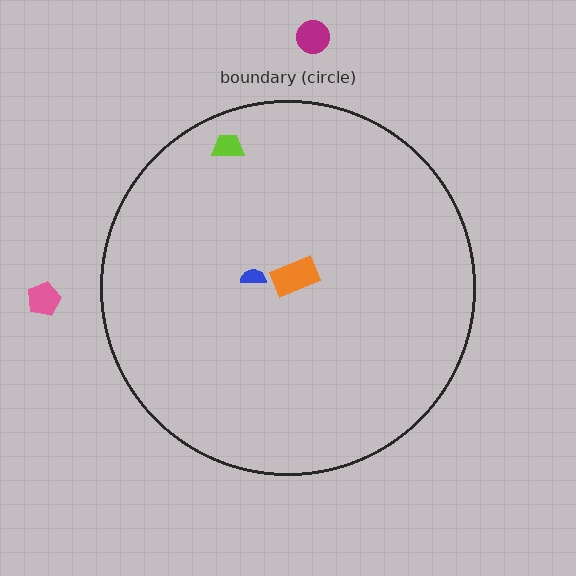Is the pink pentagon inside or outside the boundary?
Outside.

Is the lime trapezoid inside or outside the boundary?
Inside.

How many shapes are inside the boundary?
3 inside, 2 outside.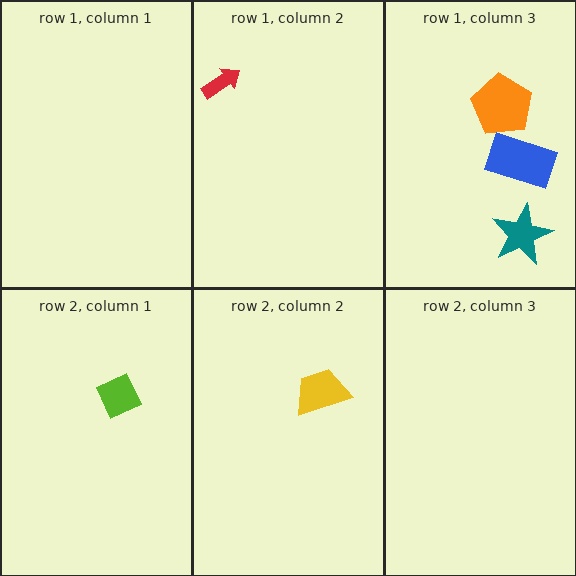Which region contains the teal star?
The row 1, column 3 region.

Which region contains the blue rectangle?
The row 1, column 3 region.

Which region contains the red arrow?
The row 1, column 2 region.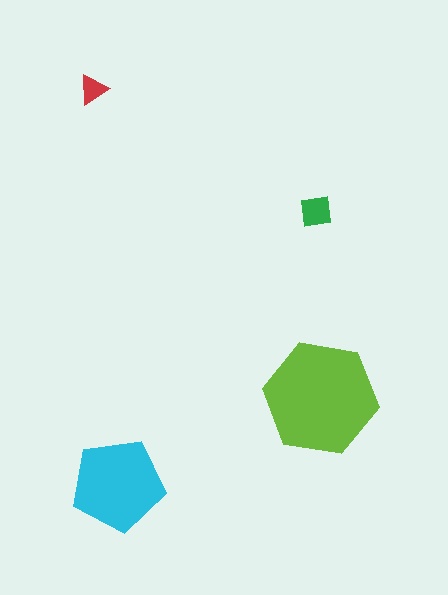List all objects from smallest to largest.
The red triangle, the green square, the cyan pentagon, the lime hexagon.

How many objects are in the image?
There are 4 objects in the image.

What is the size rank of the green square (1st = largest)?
3rd.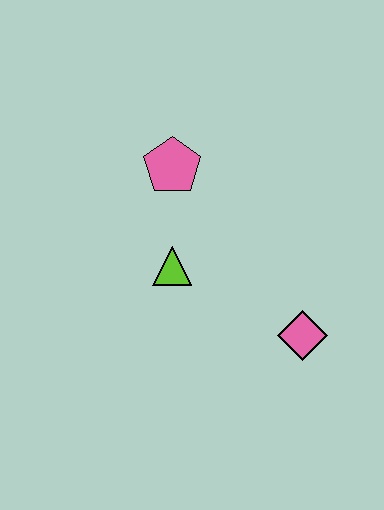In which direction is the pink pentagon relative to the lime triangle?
The pink pentagon is above the lime triangle.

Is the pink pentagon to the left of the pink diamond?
Yes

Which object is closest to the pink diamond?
The lime triangle is closest to the pink diamond.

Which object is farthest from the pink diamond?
The pink pentagon is farthest from the pink diamond.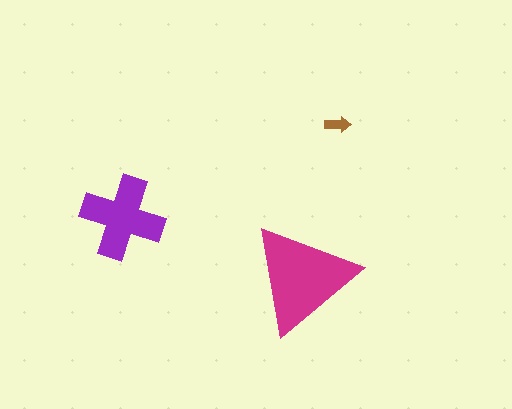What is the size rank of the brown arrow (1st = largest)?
3rd.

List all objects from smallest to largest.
The brown arrow, the purple cross, the magenta triangle.